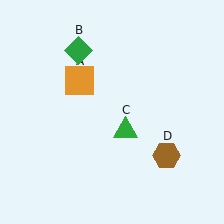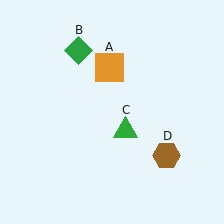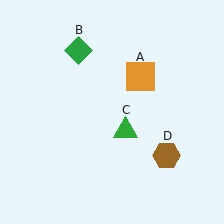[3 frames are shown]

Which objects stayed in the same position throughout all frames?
Green diamond (object B) and green triangle (object C) and brown hexagon (object D) remained stationary.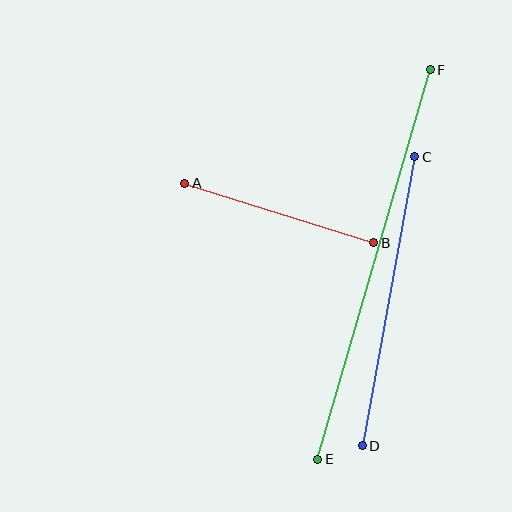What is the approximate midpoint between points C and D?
The midpoint is at approximately (389, 301) pixels.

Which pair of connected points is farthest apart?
Points E and F are farthest apart.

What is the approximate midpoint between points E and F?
The midpoint is at approximately (374, 264) pixels.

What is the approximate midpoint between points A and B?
The midpoint is at approximately (279, 213) pixels.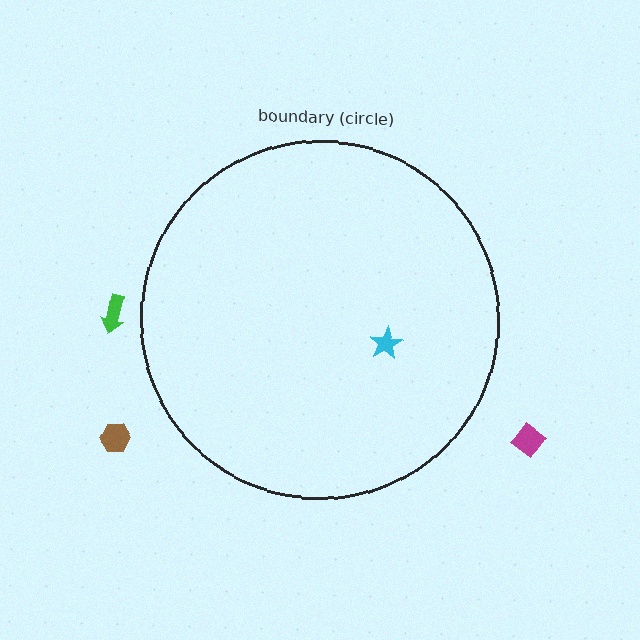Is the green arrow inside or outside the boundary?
Outside.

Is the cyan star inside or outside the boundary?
Inside.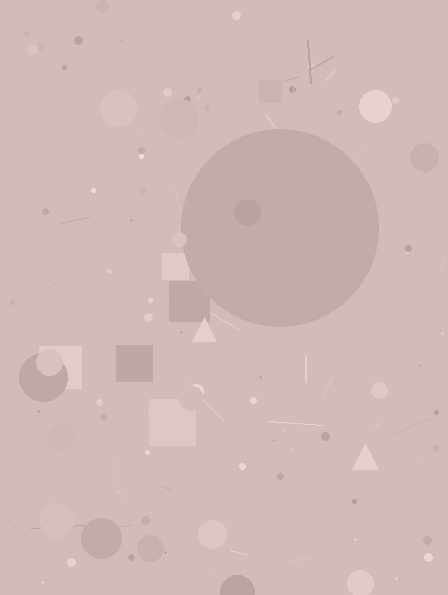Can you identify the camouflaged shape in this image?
The camouflaged shape is a circle.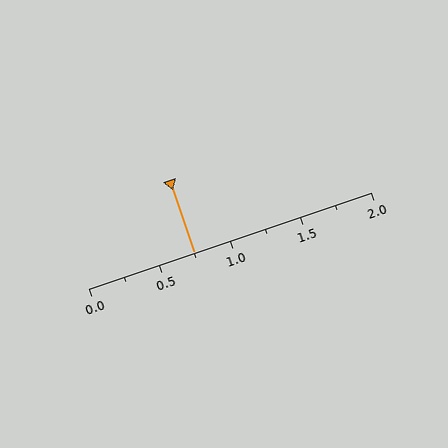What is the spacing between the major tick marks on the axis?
The major ticks are spaced 0.5 apart.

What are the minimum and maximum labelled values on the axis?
The axis runs from 0.0 to 2.0.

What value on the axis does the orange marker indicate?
The marker indicates approximately 0.75.